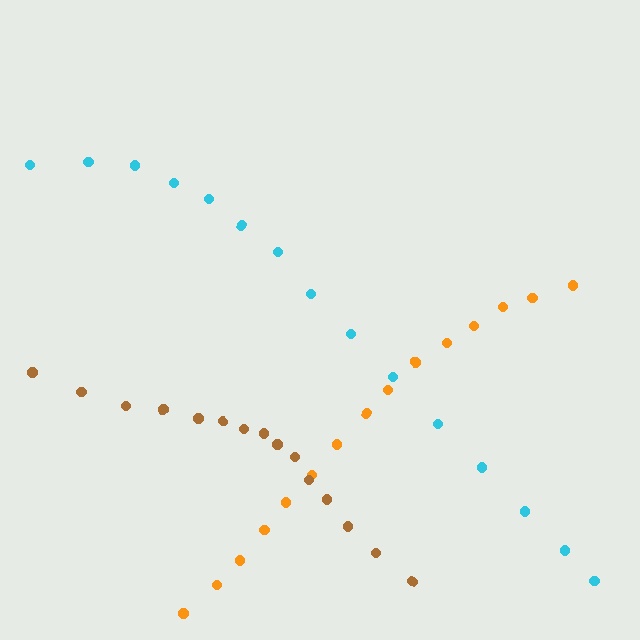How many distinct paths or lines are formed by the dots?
There are 3 distinct paths.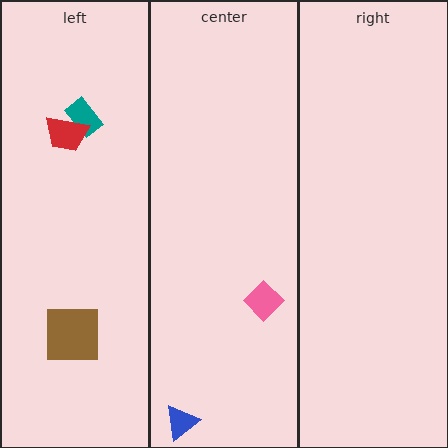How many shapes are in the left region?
3.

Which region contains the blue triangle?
The center region.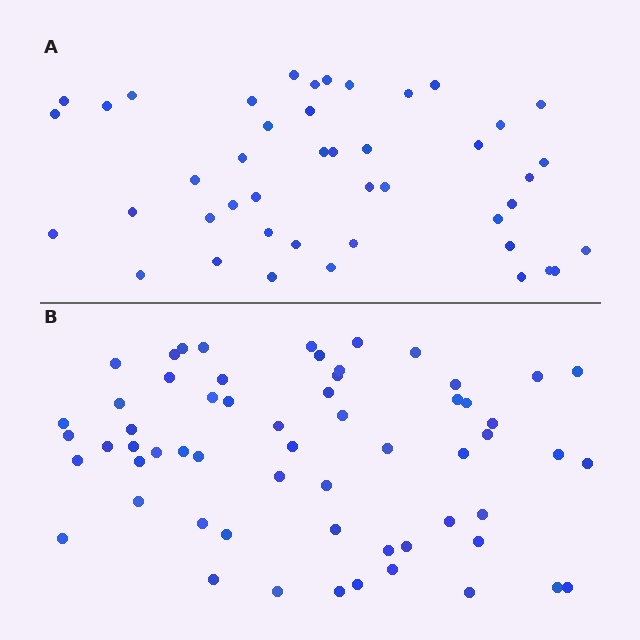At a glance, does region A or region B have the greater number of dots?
Region B (the bottom region) has more dots.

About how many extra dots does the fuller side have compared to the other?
Region B has approximately 15 more dots than region A.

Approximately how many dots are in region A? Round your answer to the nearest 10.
About 40 dots. (The exact count is 44, which rounds to 40.)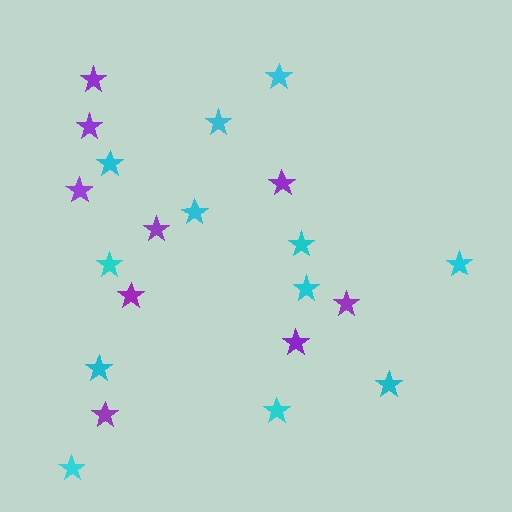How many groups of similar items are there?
There are 2 groups: one group of cyan stars (12) and one group of purple stars (9).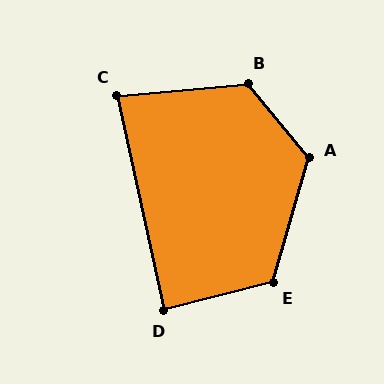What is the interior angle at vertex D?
Approximately 88 degrees (approximately right).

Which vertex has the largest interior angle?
A, at approximately 125 degrees.